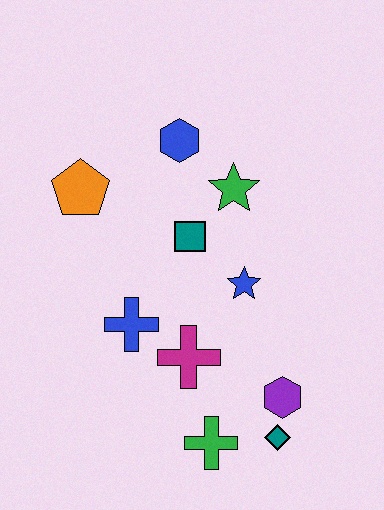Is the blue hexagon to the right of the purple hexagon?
No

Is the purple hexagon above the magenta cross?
No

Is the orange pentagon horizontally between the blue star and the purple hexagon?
No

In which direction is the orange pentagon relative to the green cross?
The orange pentagon is above the green cross.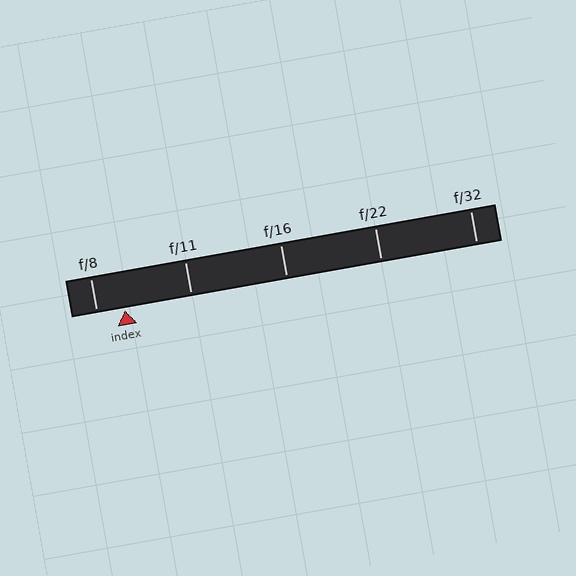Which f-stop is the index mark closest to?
The index mark is closest to f/8.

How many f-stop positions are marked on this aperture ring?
There are 5 f-stop positions marked.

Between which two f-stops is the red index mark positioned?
The index mark is between f/8 and f/11.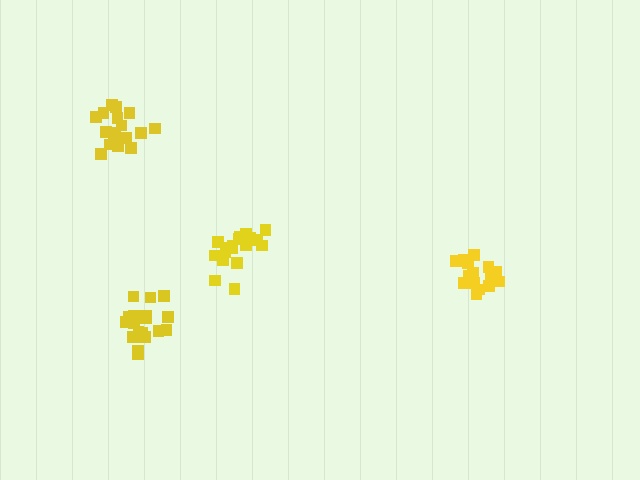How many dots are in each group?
Group 1: 19 dots, Group 2: 16 dots, Group 3: 19 dots, Group 4: 18 dots (72 total).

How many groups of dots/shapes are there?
There are 4 groups.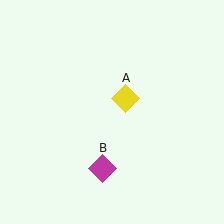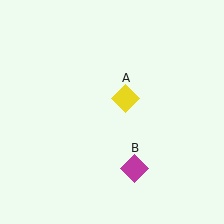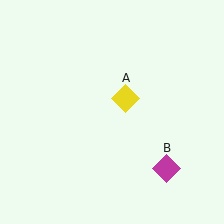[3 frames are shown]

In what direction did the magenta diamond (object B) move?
The magenta diamond (object B) moved right.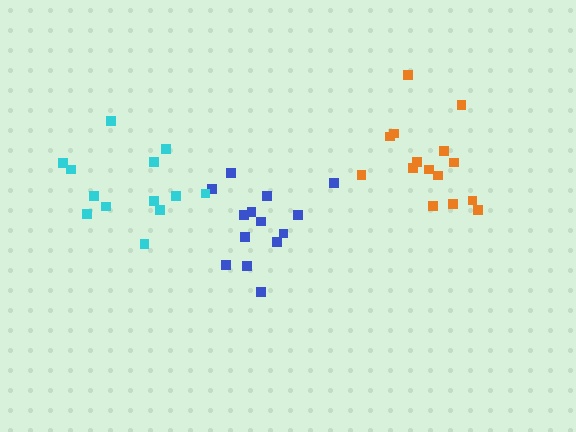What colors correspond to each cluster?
The clusters are colored: blue, orange, cyan.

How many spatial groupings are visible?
There are 3 spatial groupings.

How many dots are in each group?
Group 1: 14 dots, Group 2: 15 dots, Group 3: 13 dots (42 total).